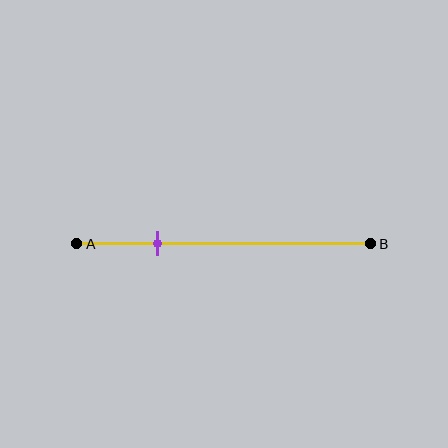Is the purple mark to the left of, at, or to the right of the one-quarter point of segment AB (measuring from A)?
The purple mark is approximately at the one-quarter point of segment AB.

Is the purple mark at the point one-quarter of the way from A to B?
Yes, the mark is approximately at the one-quarter point.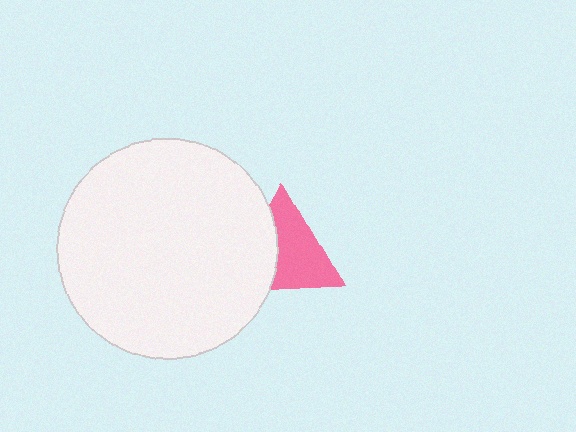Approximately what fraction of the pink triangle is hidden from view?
Roughly 38% of the pink triangle is hidden behind the white circle.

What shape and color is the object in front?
The object in front is a white circle.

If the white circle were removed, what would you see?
You would see the complete pink triangle.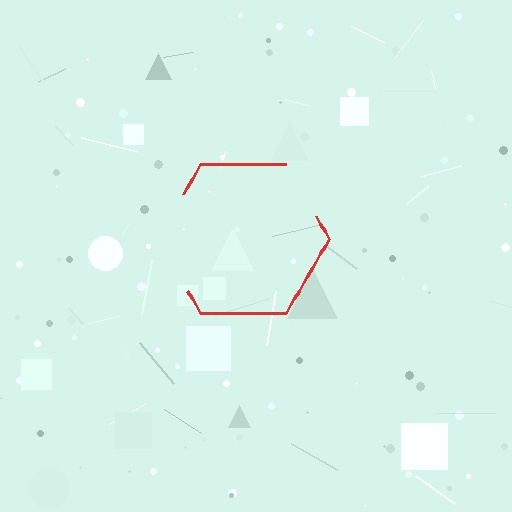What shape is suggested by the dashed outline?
The dashed outline suggests a hexagon.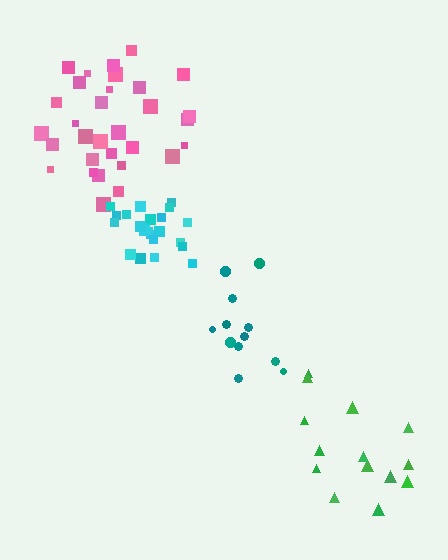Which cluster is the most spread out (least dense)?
Green.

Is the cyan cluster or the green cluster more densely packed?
Cyan.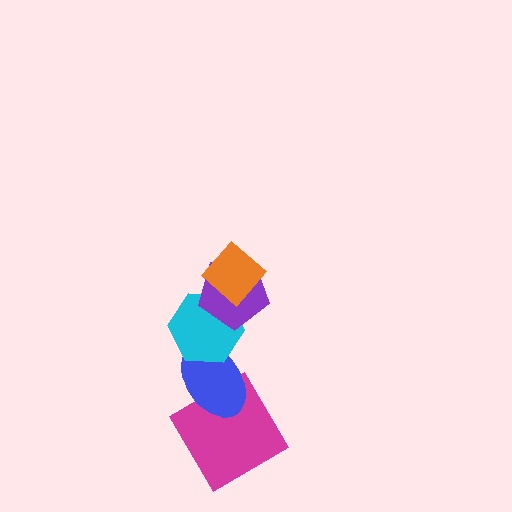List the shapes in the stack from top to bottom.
From top to bottom: the orange diamond, the purple pentagon, the cyan hexagon, the blue ellipse, the magenta diamond.